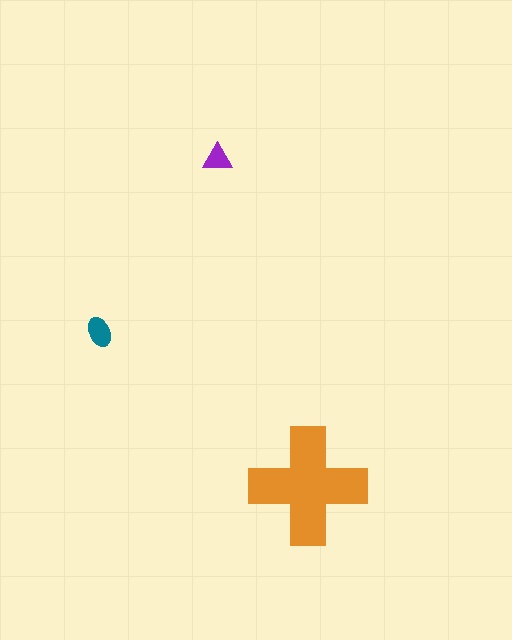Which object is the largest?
The orange cross.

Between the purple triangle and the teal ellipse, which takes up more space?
The teal ellipse.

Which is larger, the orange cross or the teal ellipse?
The orange cross.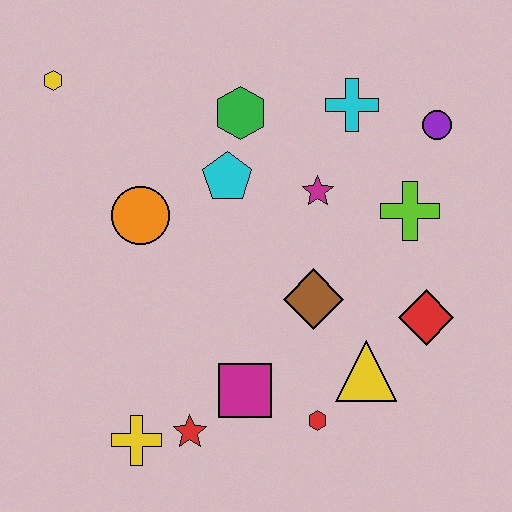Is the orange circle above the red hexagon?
Yes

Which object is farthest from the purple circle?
The yellow cross is farthest from the purple circle.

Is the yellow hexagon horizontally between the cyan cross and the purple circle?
No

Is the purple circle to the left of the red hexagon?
No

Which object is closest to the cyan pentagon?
The green hexagon is closest to the cyan pentagon.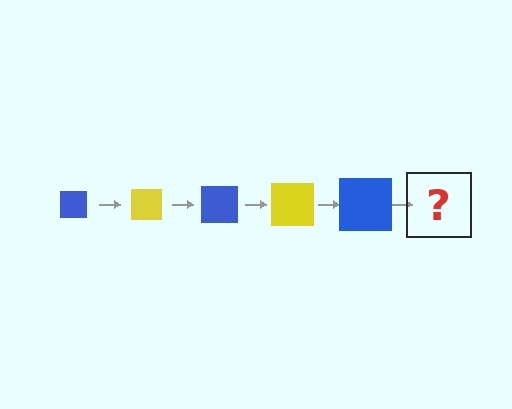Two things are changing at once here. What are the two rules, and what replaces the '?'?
The two rules are that the square grows larger each step and the color cycles through blue and yellow. The '?' should be a yellow square, larger than the previous one.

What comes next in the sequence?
The next element should be a yellow square, larger than the previous one.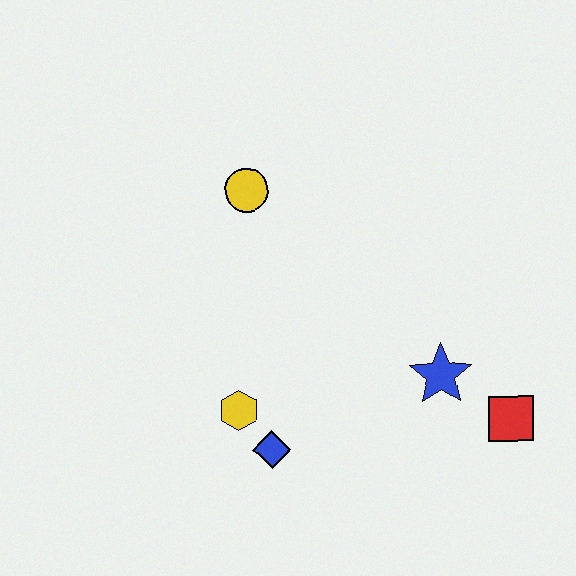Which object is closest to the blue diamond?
The yellow hexagon is closest to the blue diamond.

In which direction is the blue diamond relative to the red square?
The blue diamond is to the left of the red square.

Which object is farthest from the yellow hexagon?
The red square is farthest from the yellow hexagon.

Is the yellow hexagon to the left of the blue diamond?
Yes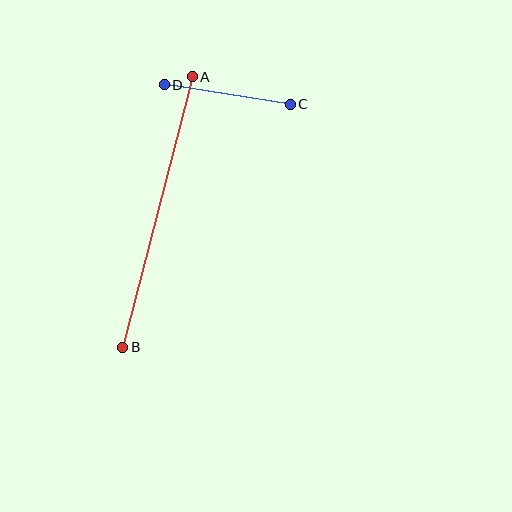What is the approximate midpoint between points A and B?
The midpoint is at approximately (157, 212) pixels.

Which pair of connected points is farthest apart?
Points A and B are farthest apart.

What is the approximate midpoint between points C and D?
The midpoint is at approximately (227, 95) pixels.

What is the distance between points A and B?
The distance is approximately 280 pixels.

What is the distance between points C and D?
The distance is approximately 127 pixels.